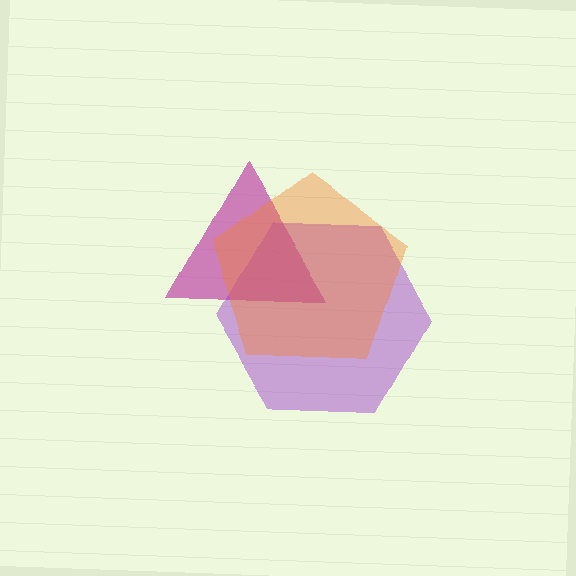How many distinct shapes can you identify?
There are 3 distinct shapes: a magenta triangle, a purple hexagon, an orange pentagon.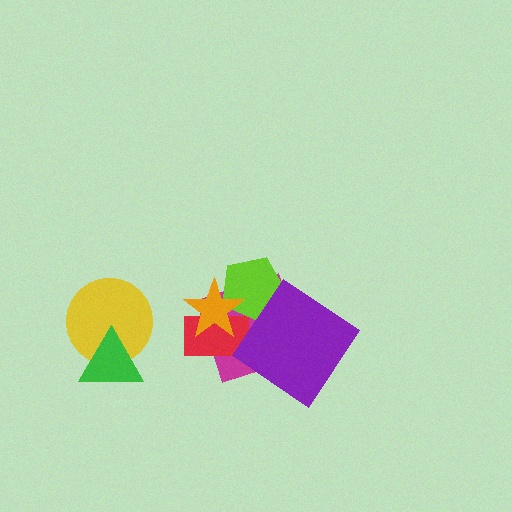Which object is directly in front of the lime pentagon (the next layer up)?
The purple diamond is directly in front of the lime pentagon.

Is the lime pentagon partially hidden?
Yes, it is partially covered by another shape.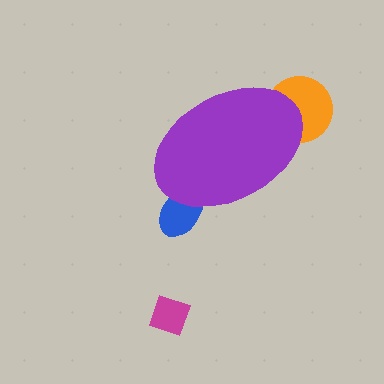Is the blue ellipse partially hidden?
Yes, the blue ellipse is partially hidden behind the purple ellipse.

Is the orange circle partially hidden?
Yes, the orange circle is partially hidden behind the purple ellipse.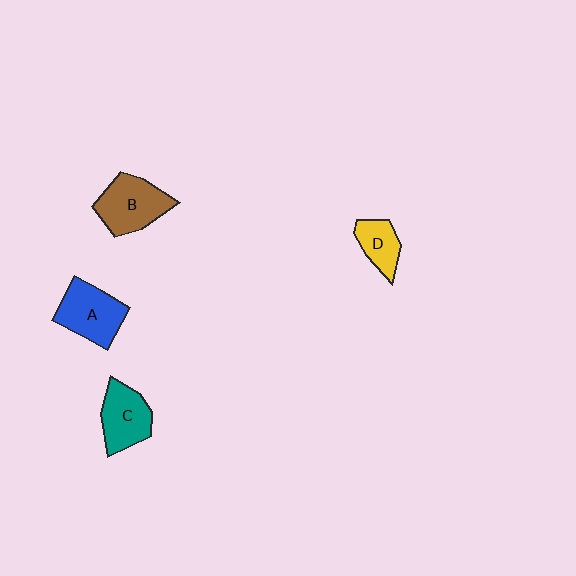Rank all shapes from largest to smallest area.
From largest to smallest: B (brown), A (blue), C (teal), D (yellow).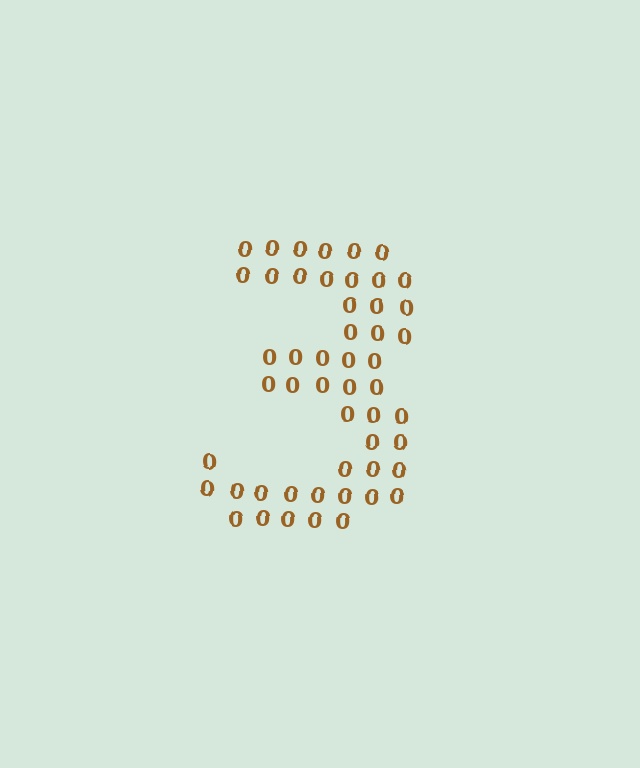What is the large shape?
The large shape is the digit 3.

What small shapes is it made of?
It is made of small digit 0's.